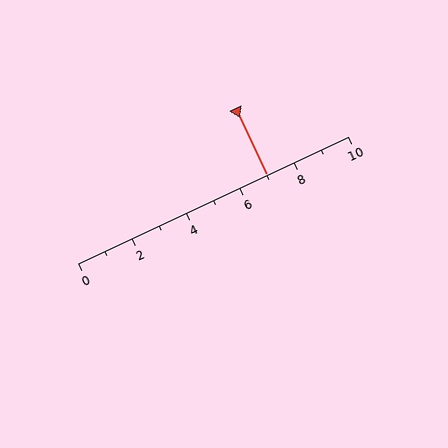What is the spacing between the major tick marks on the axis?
The major ticks are spaced 2 apart.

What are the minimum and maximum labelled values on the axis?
The axis runs from 0 to 10.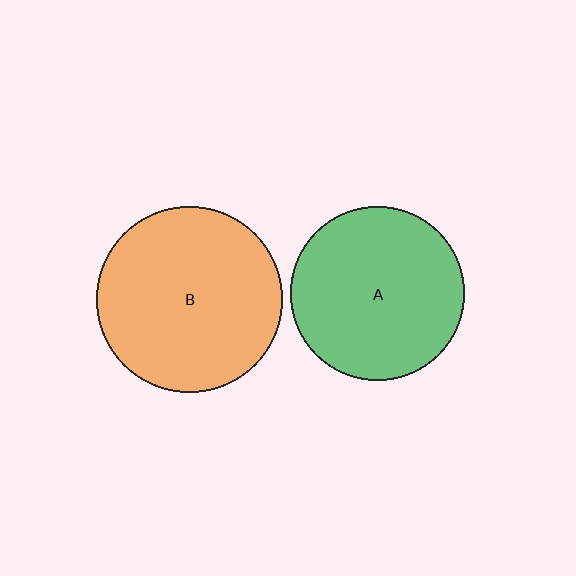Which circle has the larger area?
Circle B (orange).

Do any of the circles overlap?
No, none of the circles overlap.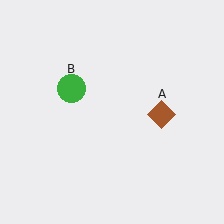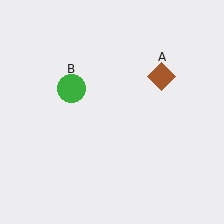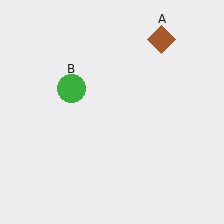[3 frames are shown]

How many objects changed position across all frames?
1 object changed position: brown diamond (object A).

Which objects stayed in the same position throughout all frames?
Green circle (object B) remained stationary.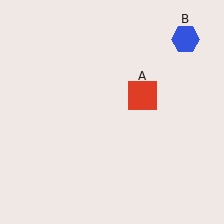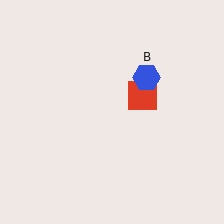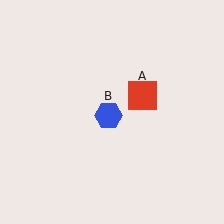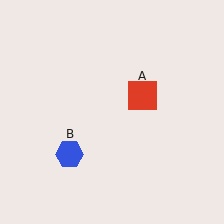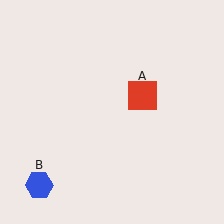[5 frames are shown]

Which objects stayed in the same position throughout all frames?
Red square (object A) remained stationary.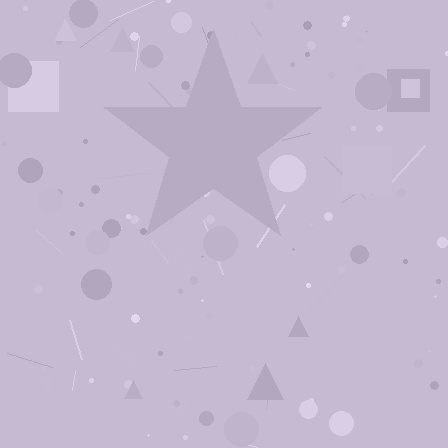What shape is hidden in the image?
A star is hidden in the image.